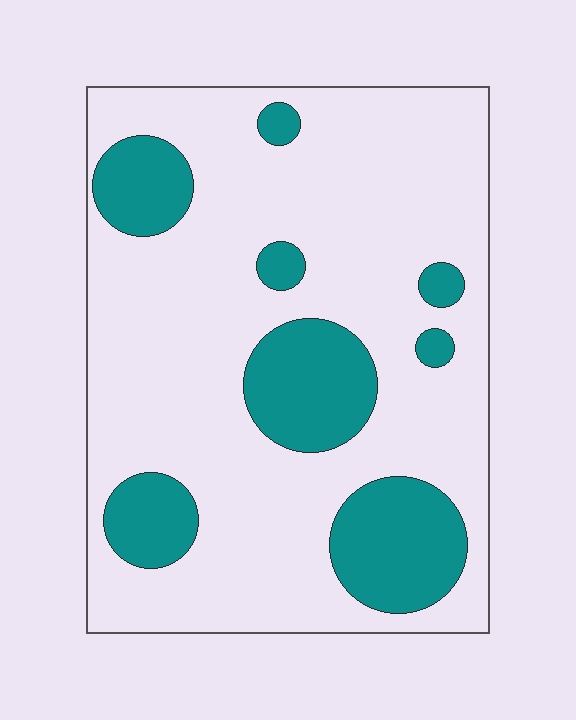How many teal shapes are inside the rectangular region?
8.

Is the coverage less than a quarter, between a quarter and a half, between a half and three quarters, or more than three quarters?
Less than a quarter.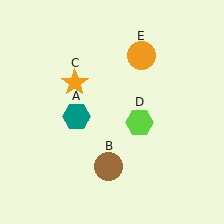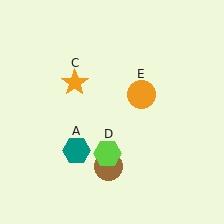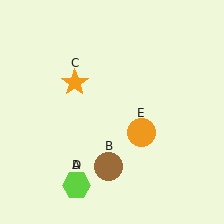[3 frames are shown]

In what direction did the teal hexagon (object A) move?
The teal hexagon (object A) moved down.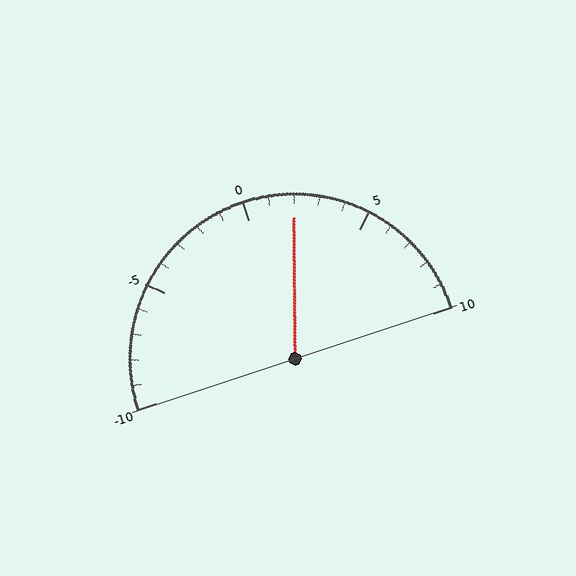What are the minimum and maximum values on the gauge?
The gauge ranges from -10 to 10.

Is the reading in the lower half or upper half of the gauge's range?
The reading is in the upper half of the range (-10 to 10).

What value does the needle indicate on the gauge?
The needle indicates approximately 2.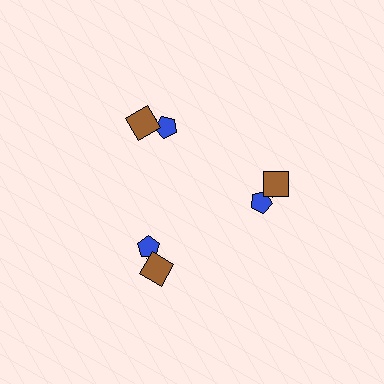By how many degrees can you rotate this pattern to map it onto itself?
The pattern maps onto itself every 120 degrees of rotation.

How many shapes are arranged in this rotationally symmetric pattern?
There are 9 shapes, arranged in 3 groups of 3.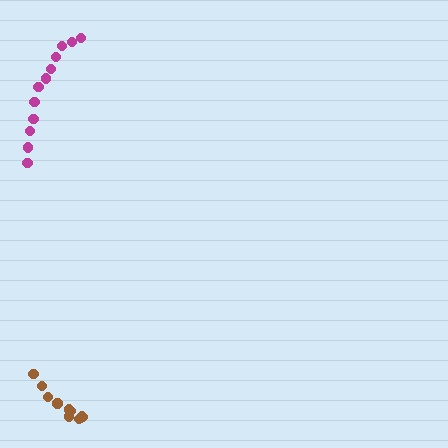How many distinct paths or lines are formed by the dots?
There are 2 distinct paths.